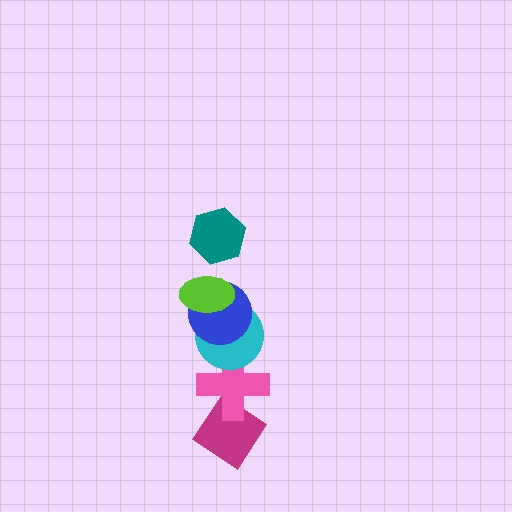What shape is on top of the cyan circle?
The blue circle is on top of the cyan circle.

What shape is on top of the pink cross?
The cyan circle is on top of the pink cross.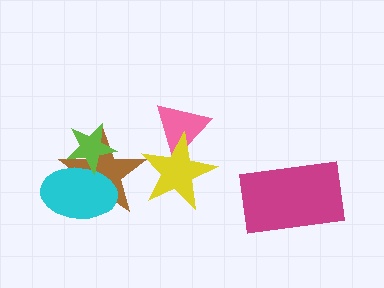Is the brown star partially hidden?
Yes, it is partially covered by another shape.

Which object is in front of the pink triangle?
The yellow star is in front of the pink triangle.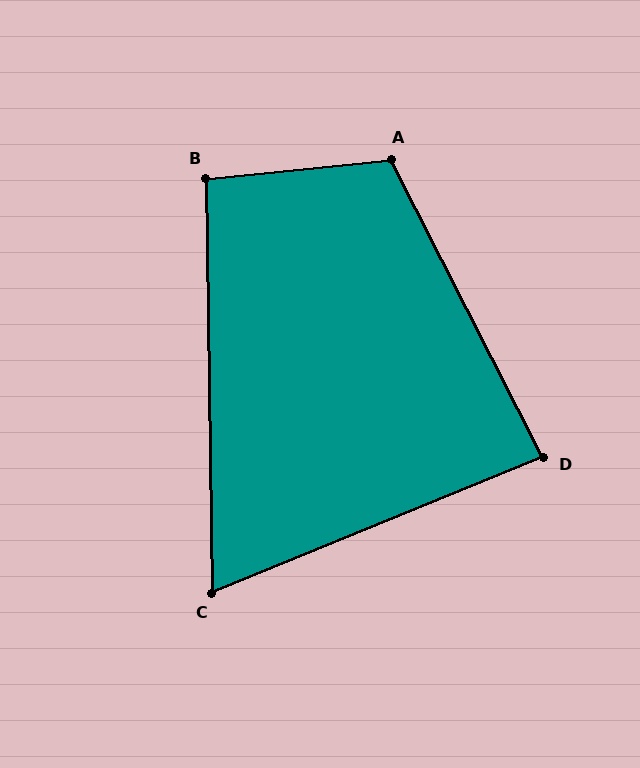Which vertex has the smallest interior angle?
C, at approximately 69 degrees.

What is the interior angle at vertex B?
Approximately 95 degrees (approximately right).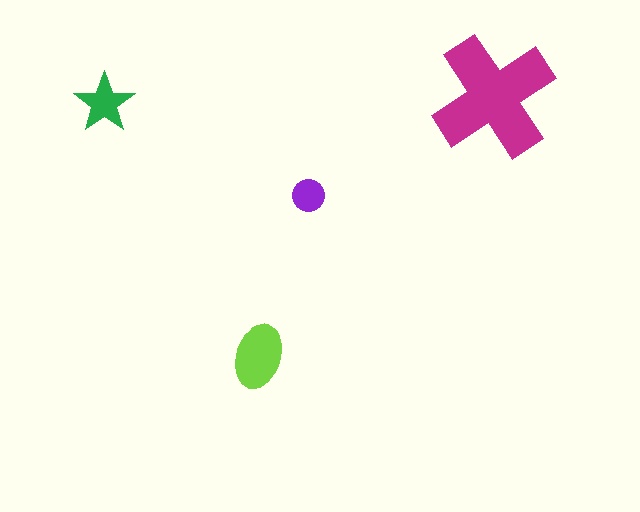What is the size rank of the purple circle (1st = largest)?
4th.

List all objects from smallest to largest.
The purple circle, the green star, the lime ellipse, the magenta cross.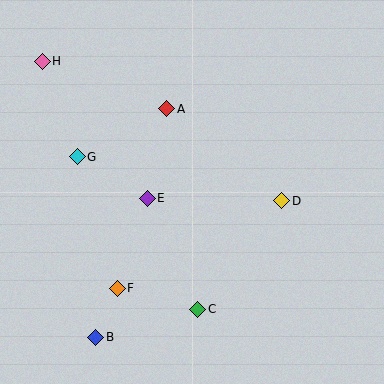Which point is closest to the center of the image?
Point E at (147, 198) is closest to the center.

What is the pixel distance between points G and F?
The distance between G and F is 137 pixels.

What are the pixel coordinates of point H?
Point H is at (42, 61).